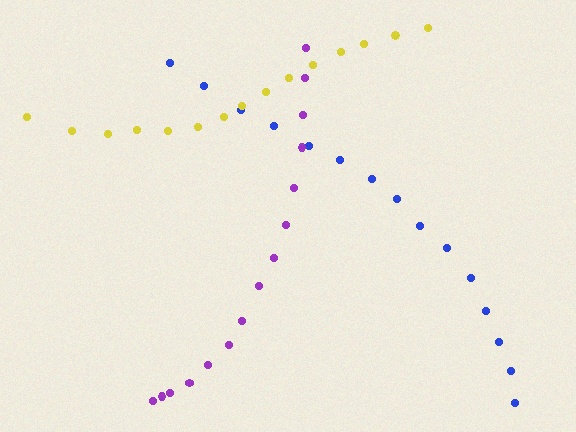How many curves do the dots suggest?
There are 3 distinct paths.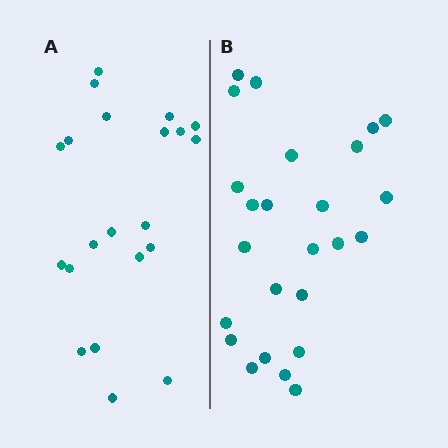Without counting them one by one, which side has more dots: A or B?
Region B (the right region) has more dots.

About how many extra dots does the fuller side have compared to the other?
Region B has about 4 more dots than region A.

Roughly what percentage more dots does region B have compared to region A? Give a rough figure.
About 20% more.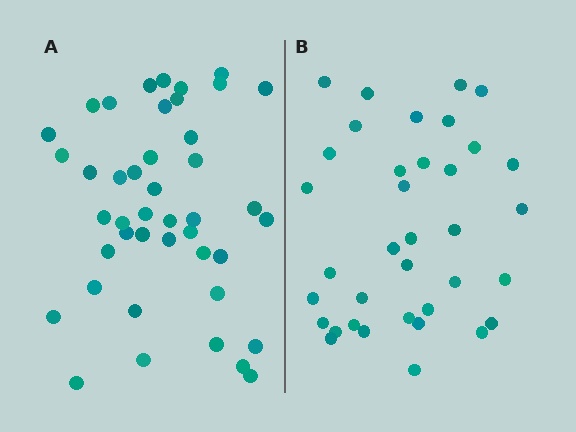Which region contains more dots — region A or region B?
Region A (the left region) has more dots.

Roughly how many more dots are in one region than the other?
Region A has roughly 8 or so more dots than region B.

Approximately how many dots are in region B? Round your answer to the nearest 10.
About 40 dots. (The exact count is 36, which rounds to 40.)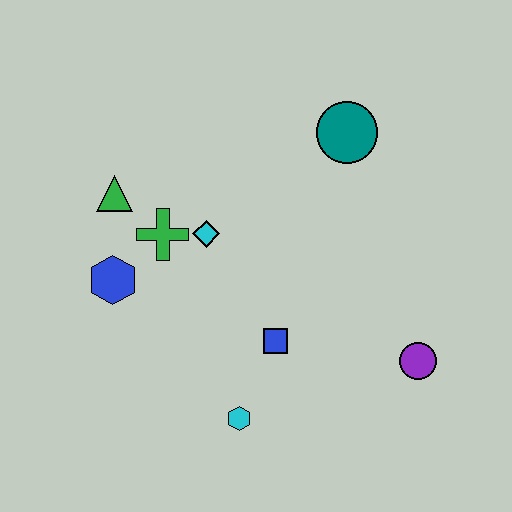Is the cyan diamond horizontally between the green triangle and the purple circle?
Yes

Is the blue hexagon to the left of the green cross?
Yes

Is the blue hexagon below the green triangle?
Yes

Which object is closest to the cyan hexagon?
The blue square is closest to the cyan hexagon.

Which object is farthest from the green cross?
The purple circle is farthest from the green cross.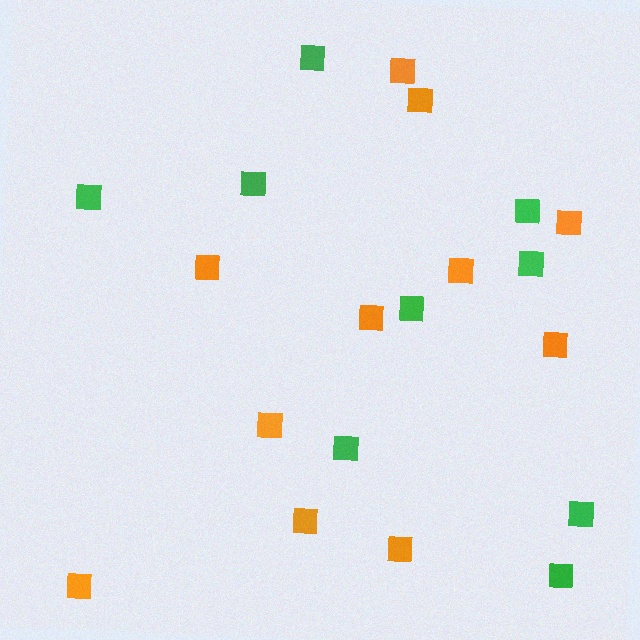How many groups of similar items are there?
There are 2 groups: one group of green squares (9) and one group of orange squares (11).